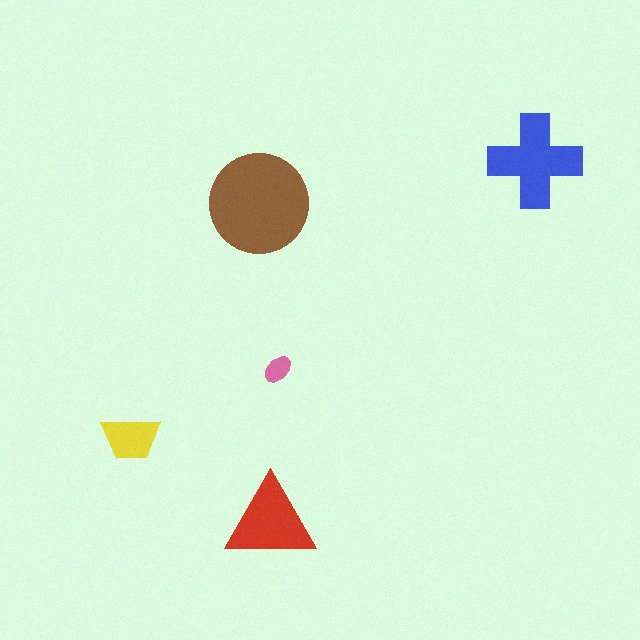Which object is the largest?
The brown circle.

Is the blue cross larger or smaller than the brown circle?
Smaller.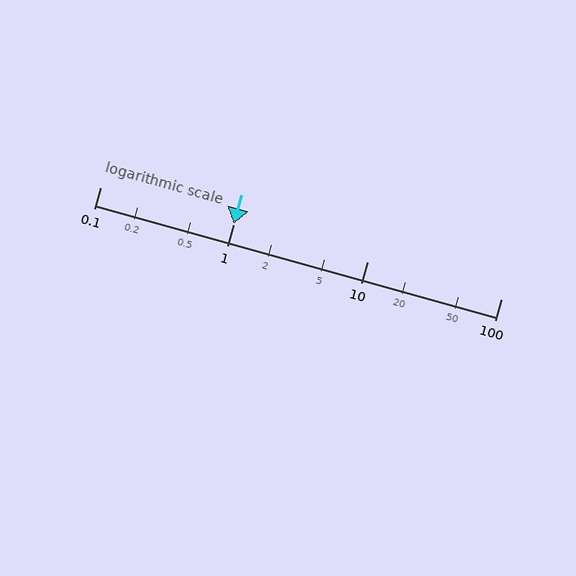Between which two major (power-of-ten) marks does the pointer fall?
The pointer is between 1 and 10.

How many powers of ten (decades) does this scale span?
The scale spans 3 decades, from 0.1 to 100.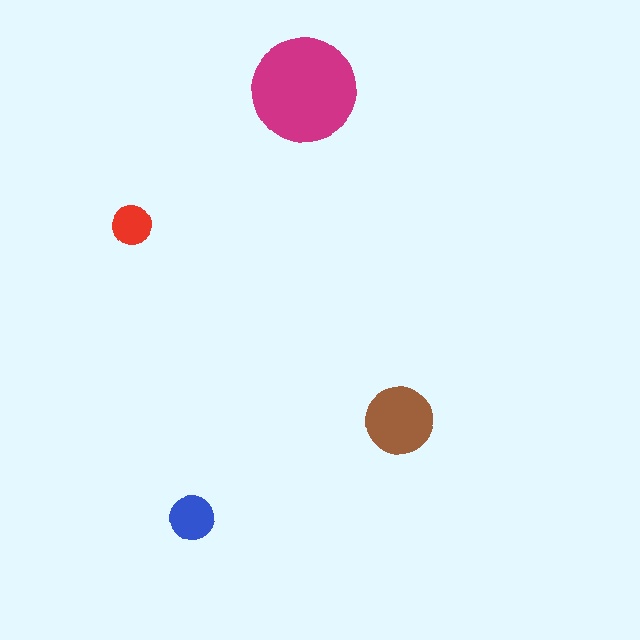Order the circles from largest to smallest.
the magenta one, the brown one, the blue one, the red one.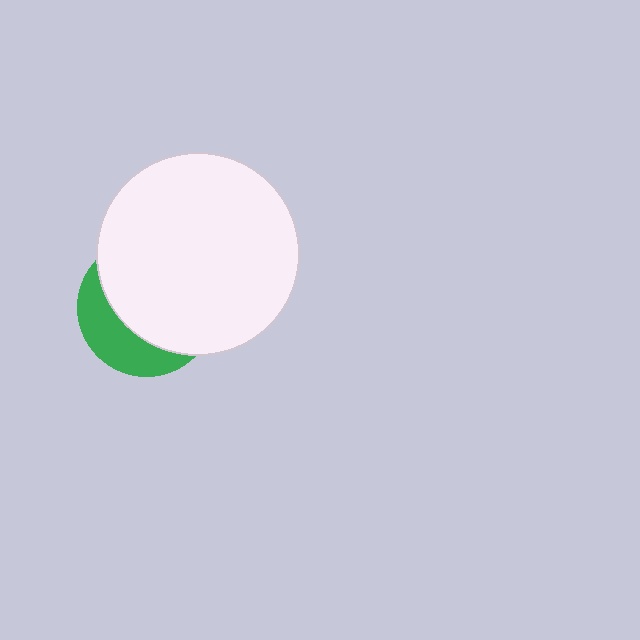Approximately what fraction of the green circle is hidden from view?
Roughly 67% of the green circle is hidden behind the white circle.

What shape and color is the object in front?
The object in front is a white circle.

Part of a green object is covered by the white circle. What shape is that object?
It is a circle.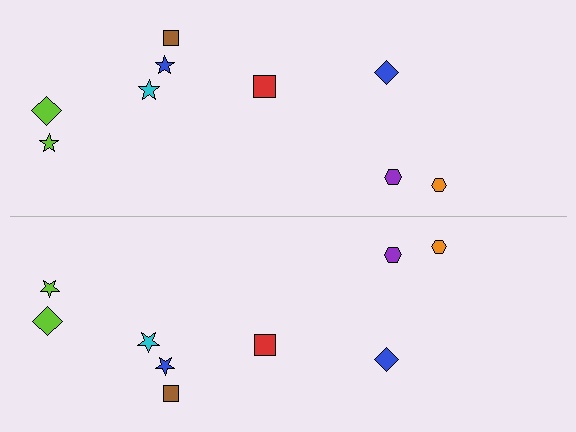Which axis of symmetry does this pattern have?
The pattern has a horizontal axis of symmetry running through the center of the image.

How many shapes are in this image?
There are 18 shapes in this image.